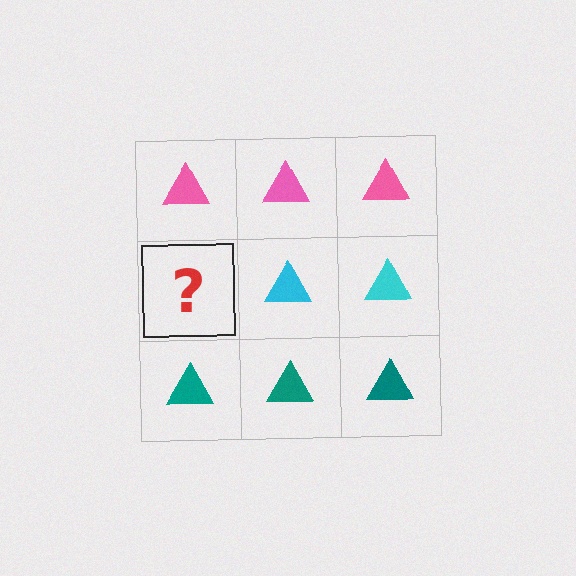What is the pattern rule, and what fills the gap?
The rule is that each row has a consistent color. The gap should be filled with a cyan triangle.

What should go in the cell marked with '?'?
The missing cell should contain a cyan triangle.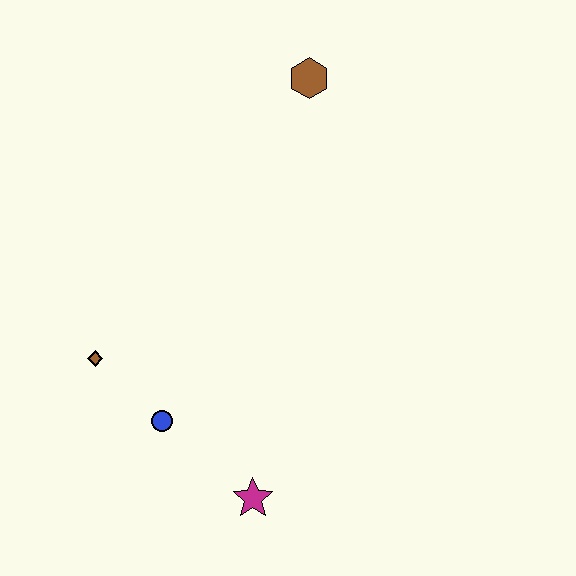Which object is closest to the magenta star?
The blue circle is closest to the magenta star.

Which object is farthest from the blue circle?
The brown hexagon is farthest from the blue circle.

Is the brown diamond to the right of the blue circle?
No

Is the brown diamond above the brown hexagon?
No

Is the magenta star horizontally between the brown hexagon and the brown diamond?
Yes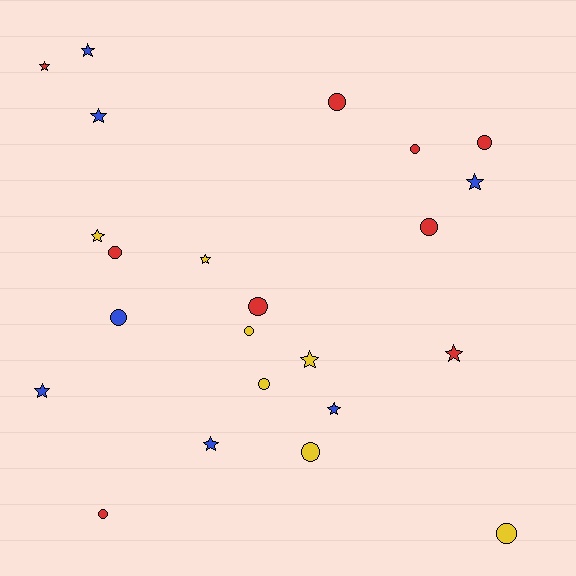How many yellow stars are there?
There are 3 yellow stars.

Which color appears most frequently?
Red, with 9 objects.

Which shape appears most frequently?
Circle, with 12 objects.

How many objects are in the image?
There are 23 objects.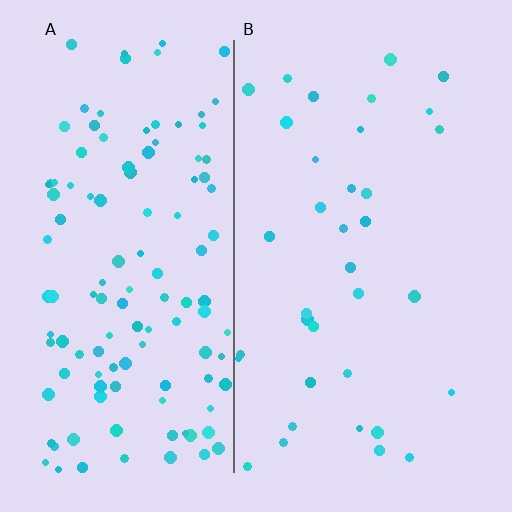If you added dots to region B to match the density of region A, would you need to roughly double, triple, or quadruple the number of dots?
Approximately triple.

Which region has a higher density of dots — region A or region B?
A (the left).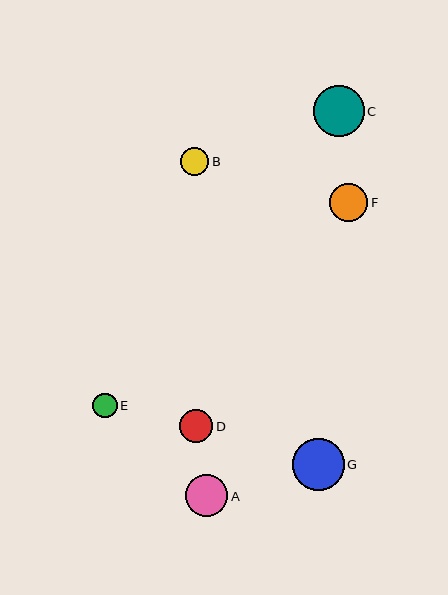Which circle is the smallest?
Circle E is the smallest with a size of approximately 24 pixels.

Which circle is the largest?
Circle G is the largest with a size of approximately 52 pixels.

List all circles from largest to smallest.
From largest to smallest: G, C, A, F, D, B, E.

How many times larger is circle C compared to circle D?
Circle C is approximately 1.5 times the size of circle D.